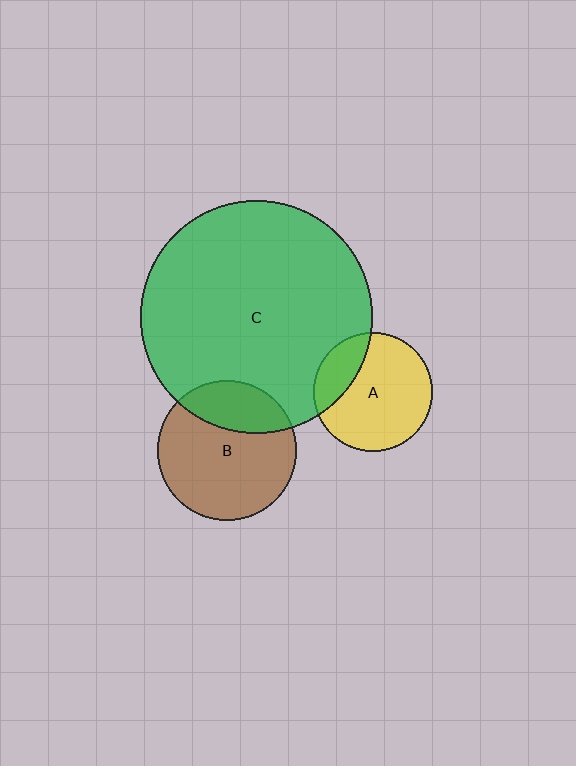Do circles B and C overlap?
Yes.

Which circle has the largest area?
Circle C (green).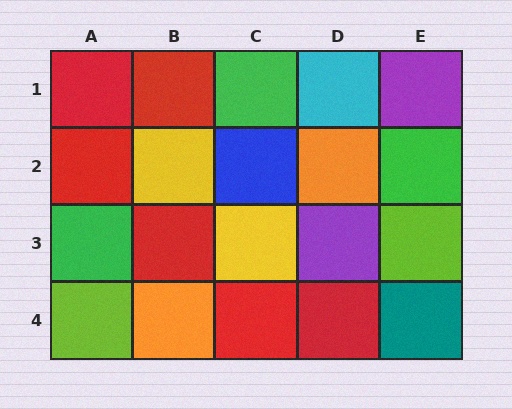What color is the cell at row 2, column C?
Blue.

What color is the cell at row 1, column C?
Green.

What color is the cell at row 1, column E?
Purple.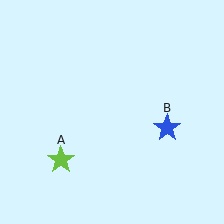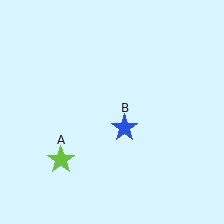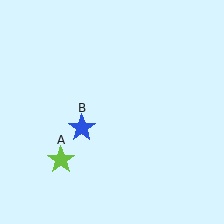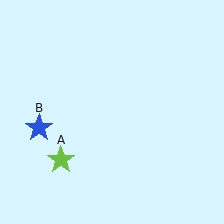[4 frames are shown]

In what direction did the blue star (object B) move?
The blue star (object B) moved left.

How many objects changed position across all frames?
1 object changed position: blue star (object B).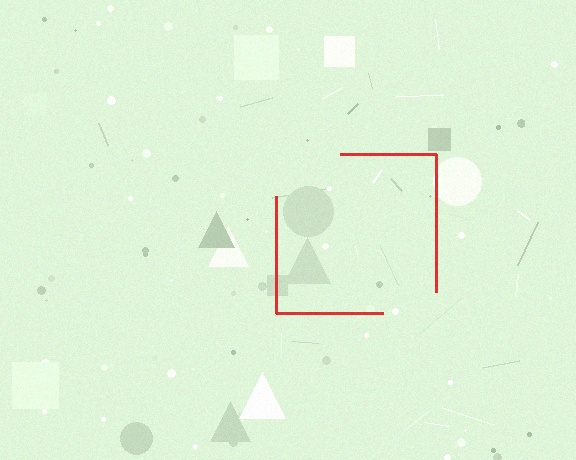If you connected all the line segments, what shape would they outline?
They would outline a square.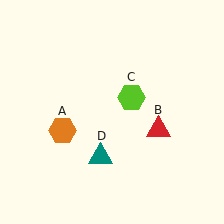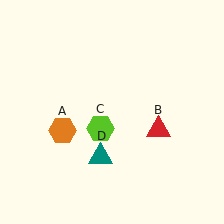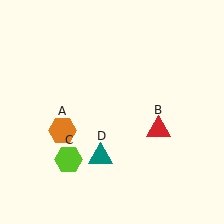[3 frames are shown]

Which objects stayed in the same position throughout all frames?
Orange hexagon (object A) and red triangle (object B) and teal triangle (object D) remained stationary.